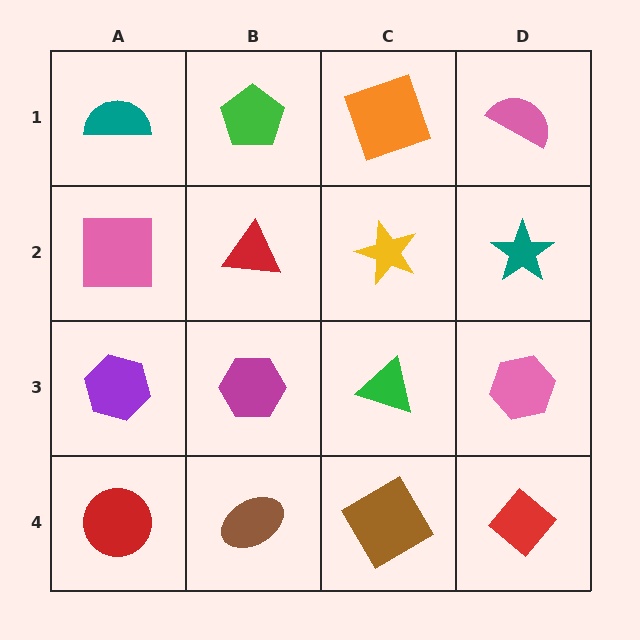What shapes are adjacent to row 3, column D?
A teal star (row 2, column D), a red diamond (row 4, column D), a green triangle (row 3, column C).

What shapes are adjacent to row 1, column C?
A yellow star (row 2, column C), a green pentagon (row 1, column B), a pink semicircle (row 1, column D).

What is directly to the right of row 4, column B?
A brown diamond.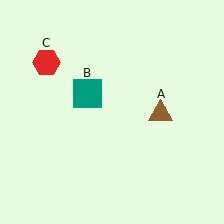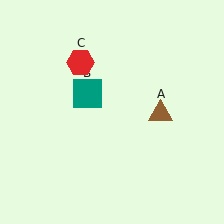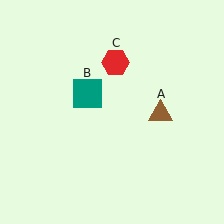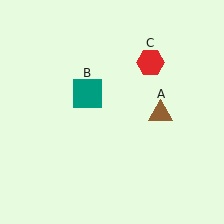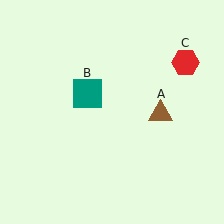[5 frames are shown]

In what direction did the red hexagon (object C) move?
The red hexagon (object C) moved right.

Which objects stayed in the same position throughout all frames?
Brown triangle (object A) and teal square (object B) remained stationary.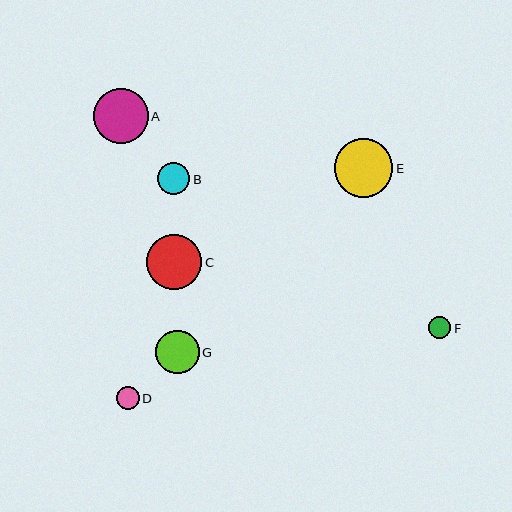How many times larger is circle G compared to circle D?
Circle G is approximately 1.9 times the size of circle D.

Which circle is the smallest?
Circle F is the smallest with a size of approximately 22 pixels.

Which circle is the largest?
Circle E is the largest with a size of approximately 58 pixels.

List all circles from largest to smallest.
From largest to smallest: E, C, A, G, B, D, F.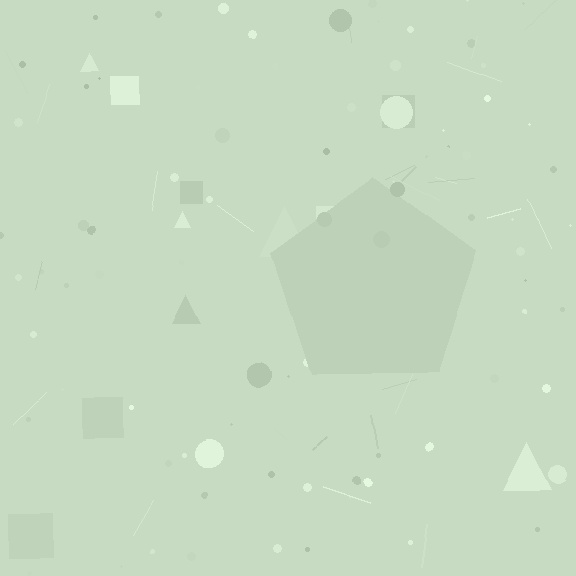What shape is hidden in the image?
A pentagon is hidden in the image.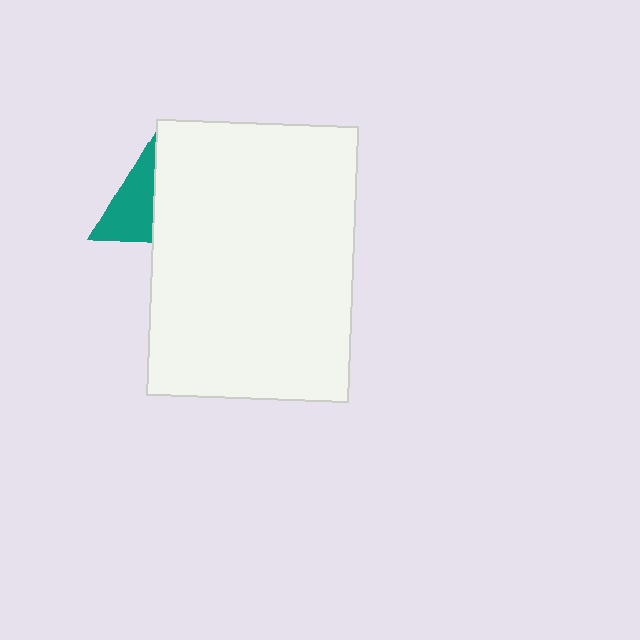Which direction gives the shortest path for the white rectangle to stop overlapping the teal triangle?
Moving right gives the shortest separation.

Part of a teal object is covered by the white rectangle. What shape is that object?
It is a triangle.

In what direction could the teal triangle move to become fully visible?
The teal triangle could move left. That would shift it out from behind the white rectangle entirely.